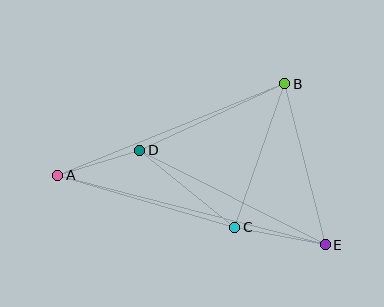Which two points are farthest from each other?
Points A and E are farthest from each other.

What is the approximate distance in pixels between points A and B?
The distance between A and B is approximately 245 pixels.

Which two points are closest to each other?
Points A and D are closest to each other.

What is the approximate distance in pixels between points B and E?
The distance between B and E is approximately 166 pixels.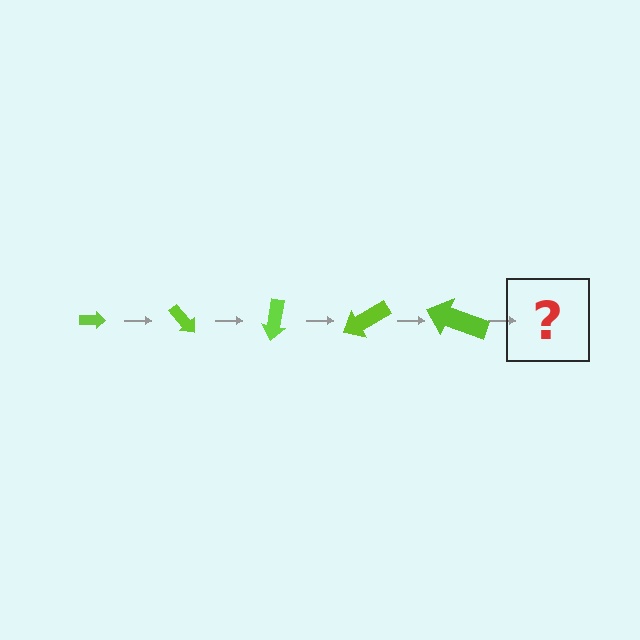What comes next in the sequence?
The next element should be an arrow, larger than the previous one and rotated 250 degrees from the start.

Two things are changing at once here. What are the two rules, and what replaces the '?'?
The two rules are that the arrow grows larger each step and it rotates 50 degrees each step. The '?' should be an arrow, larger than the previous one and rotated 250 degrees from the start.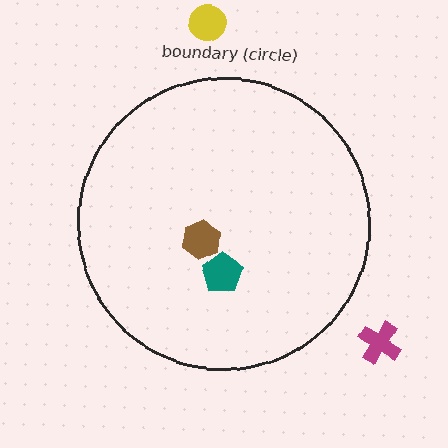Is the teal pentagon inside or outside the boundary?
Inside.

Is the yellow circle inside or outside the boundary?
Outside.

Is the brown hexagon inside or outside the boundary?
Inside.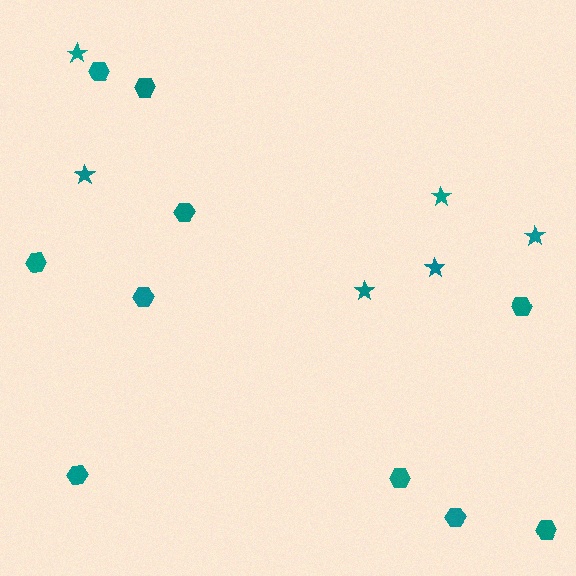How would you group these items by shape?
There are 2 groups: one group of stars (6) and one group of hexagons (10).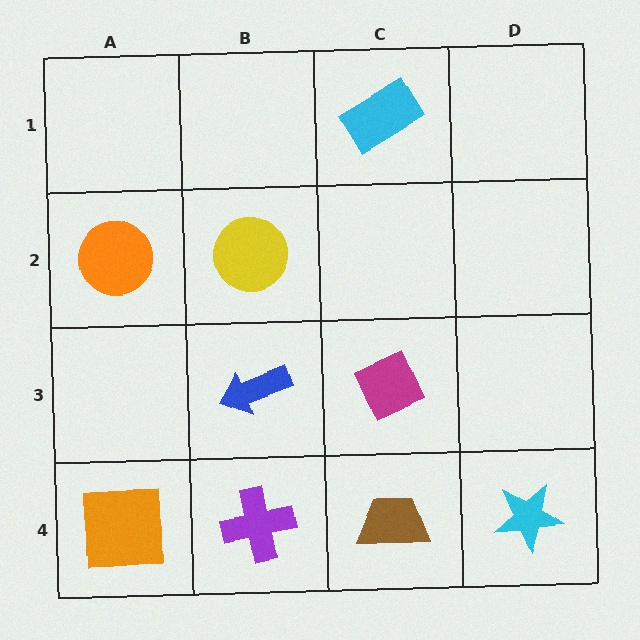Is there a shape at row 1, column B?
No, that cell is empty.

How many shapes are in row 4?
4 shapes.